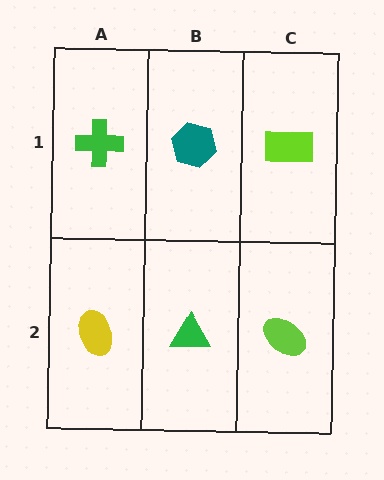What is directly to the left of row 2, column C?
A green triangle.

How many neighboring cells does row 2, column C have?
2.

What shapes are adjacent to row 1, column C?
A lime ellipse (row 2, column C), a teal hexagon (row 1, column B).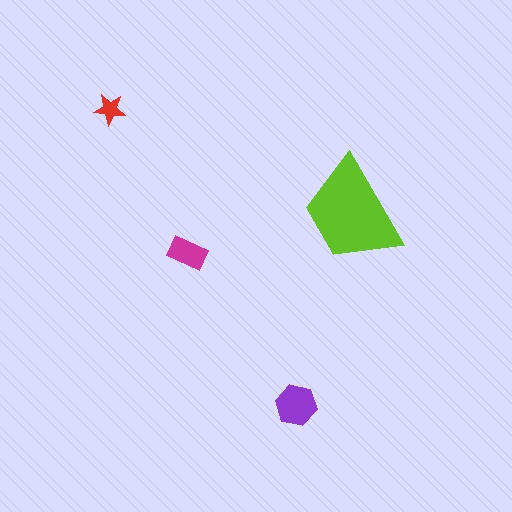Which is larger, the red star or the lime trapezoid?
The lime trapezoid.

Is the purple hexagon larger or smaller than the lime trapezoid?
Smaller.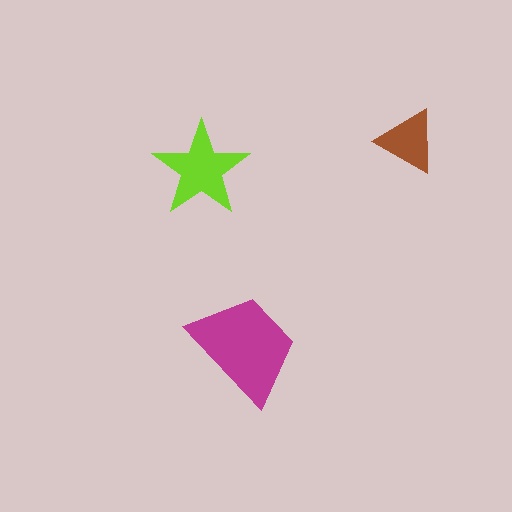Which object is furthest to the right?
The brown triangle is rightmost.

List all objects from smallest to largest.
The brown triangle, the lime star, the magenta trapezoid.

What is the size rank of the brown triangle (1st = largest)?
3rd.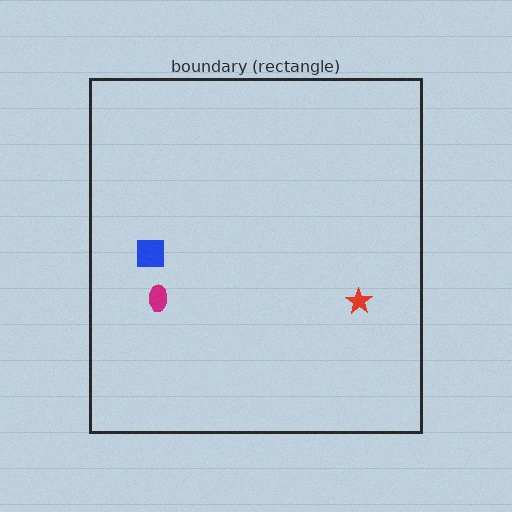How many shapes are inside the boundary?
3 inside, 0 outside.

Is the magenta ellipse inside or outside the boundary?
Inside.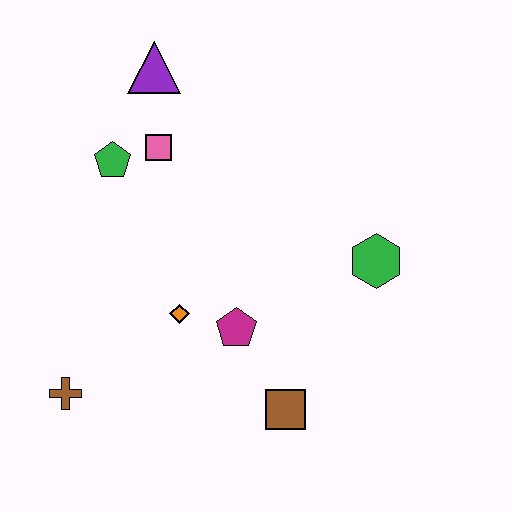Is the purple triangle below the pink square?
No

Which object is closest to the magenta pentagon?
The orange diamond is closest to the magenta pentagon.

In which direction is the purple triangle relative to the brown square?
The purple triangle is above the brown square.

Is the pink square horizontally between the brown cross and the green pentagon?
No